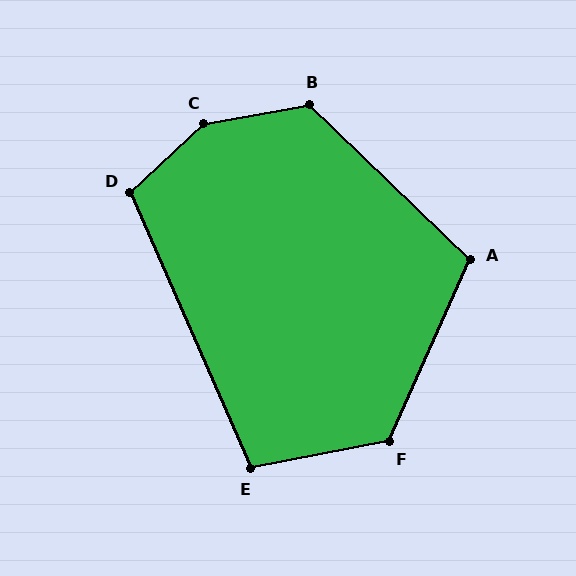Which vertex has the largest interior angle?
C, at approximately 147 degrees.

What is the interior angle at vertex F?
Approximately 125 degrees (obtuse).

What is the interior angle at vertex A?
Approximately 110 degrees (obtuse).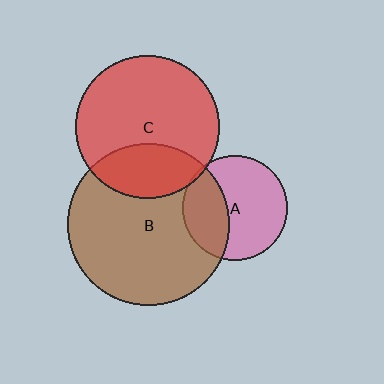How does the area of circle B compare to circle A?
Approximately 2.4 times.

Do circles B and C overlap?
Yes.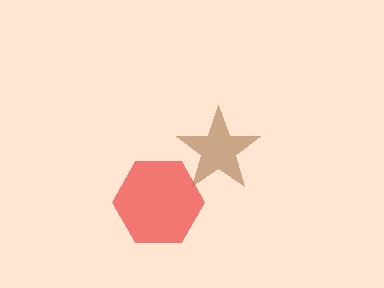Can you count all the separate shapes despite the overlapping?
Yes, there are 2 separate shapes.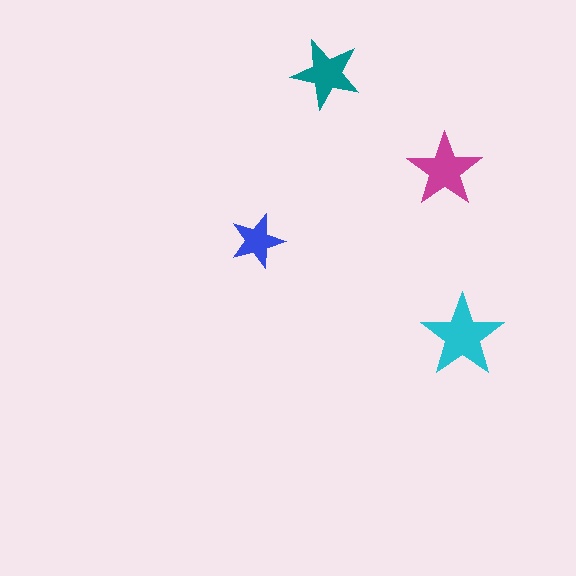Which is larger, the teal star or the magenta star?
The magenta one.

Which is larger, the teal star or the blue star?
The teal one.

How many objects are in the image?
There are 4 objects in the image.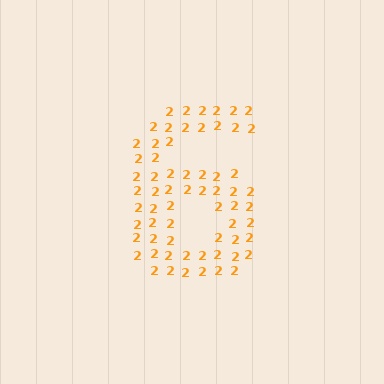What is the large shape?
The large shape is the digit 6.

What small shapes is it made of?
It is made of small digit 2's.